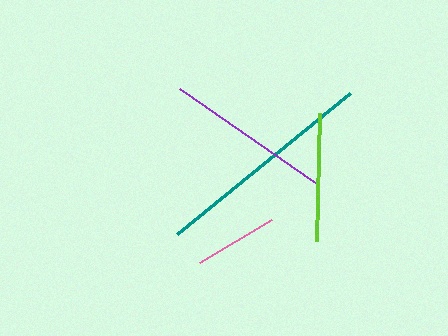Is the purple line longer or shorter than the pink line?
The purple line is longer than the pink line.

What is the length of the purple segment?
The purple segment is approximately 167 pixels long.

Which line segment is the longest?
The teal line is the longest at approximately 223 pixels.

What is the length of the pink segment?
The pink segment is approximately 84 pixels long.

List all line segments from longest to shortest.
From longest to shortest: teal, purple, lime, pink.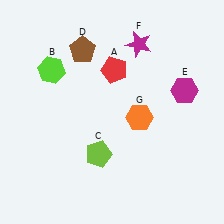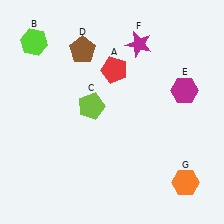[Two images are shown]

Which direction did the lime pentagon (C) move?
The lime pentagon (C) moved up.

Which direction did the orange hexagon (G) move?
The orange hexagon (G) moved down.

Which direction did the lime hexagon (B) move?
The lime hexagon (B) moved up.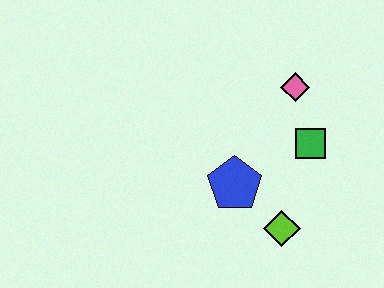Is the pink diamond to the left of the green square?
Yes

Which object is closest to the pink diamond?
The green square is closest to the pink diamond.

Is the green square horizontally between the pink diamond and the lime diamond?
No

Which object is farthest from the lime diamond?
The pink diamond is farthest from the lime diamond.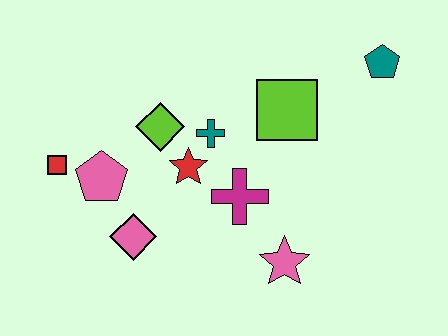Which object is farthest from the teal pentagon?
The red square is farthest from the teal pentagon.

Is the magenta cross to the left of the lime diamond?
No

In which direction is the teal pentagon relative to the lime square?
The teal pentagon is to the right of the lime square.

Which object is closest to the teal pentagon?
The lime square is closest to the teal pentagon.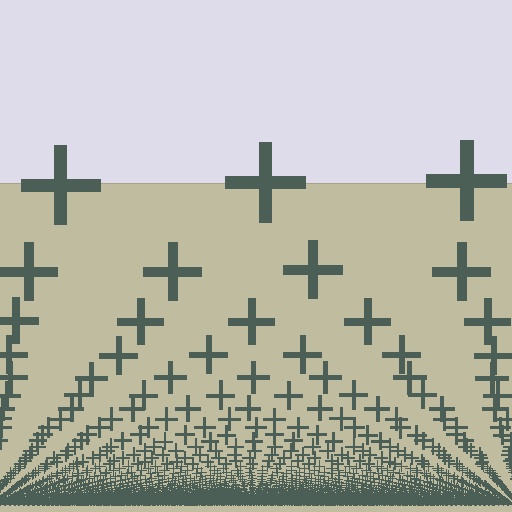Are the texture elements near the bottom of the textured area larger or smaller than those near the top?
Smaller. The gradient is inverted — elements near the bottom are smaller and denser.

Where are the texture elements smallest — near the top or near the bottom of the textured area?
Near the bottom.